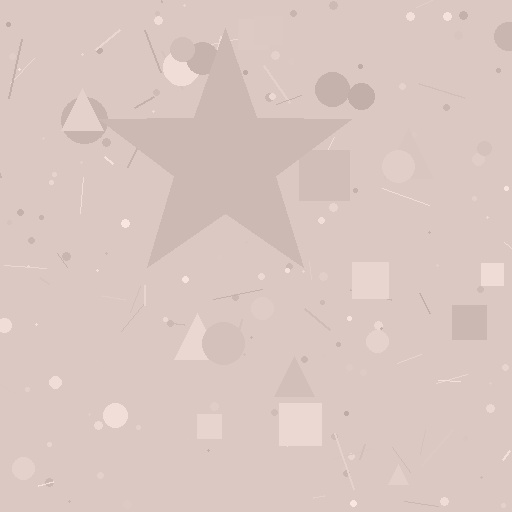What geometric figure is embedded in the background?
A star is embedded in the background.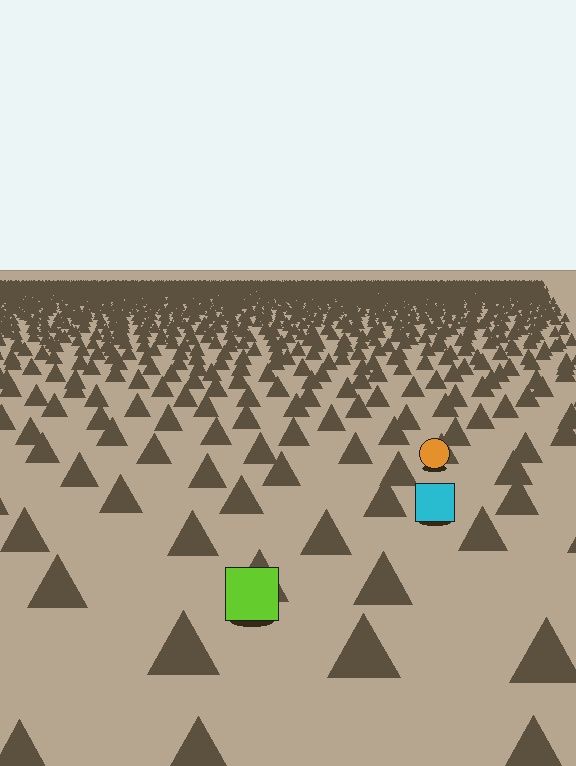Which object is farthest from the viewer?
The orange circle is farthest from the viewer. It appears smaller and the ground texture around it is denser.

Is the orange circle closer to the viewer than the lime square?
No. The lime square is closer — you can tell from the texture gradient: the ground texture is coarser near it.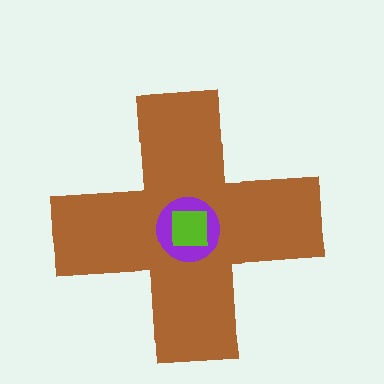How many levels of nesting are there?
3.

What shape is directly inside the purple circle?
The lime square.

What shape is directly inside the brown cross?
The purple circle.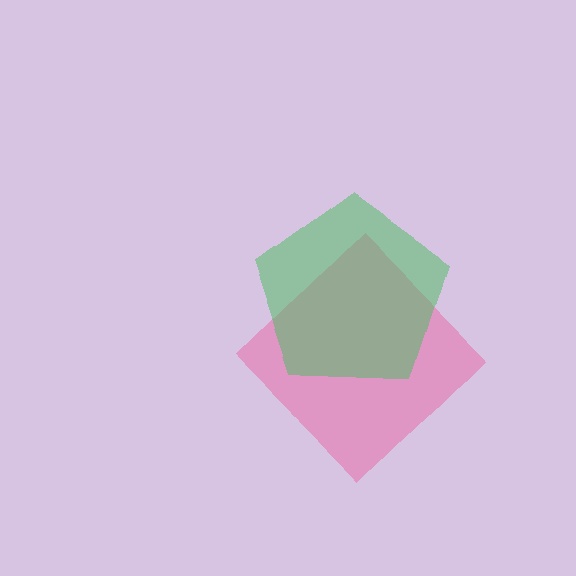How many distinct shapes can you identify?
There are 2 distinct shapes: a pink diamond, a green pentagon.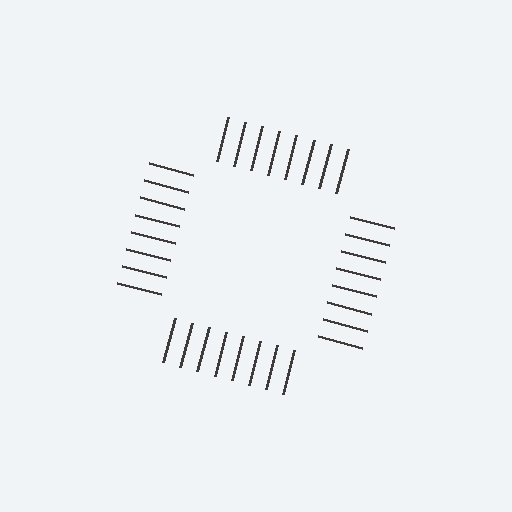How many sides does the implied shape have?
4 sides — the line-ends trace a square.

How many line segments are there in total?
32 — 8 along each of the 4 edges.